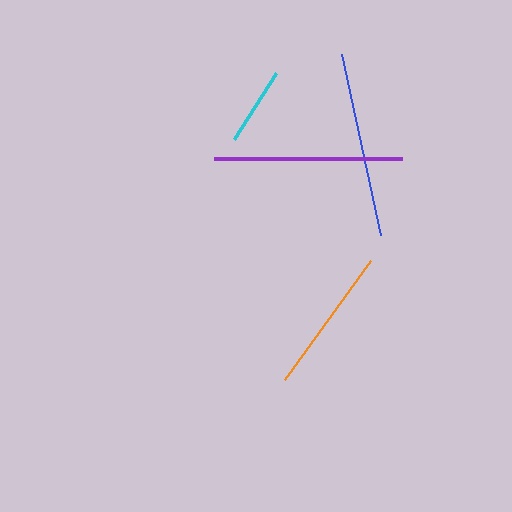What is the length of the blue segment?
The blue segment is approximately 185 pixels long.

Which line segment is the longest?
The purple line is the longest at approximately 188 pixels.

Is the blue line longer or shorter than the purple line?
The purple line is longer than the blue line.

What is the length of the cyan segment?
The cyan segment is approximately 79 pixels long.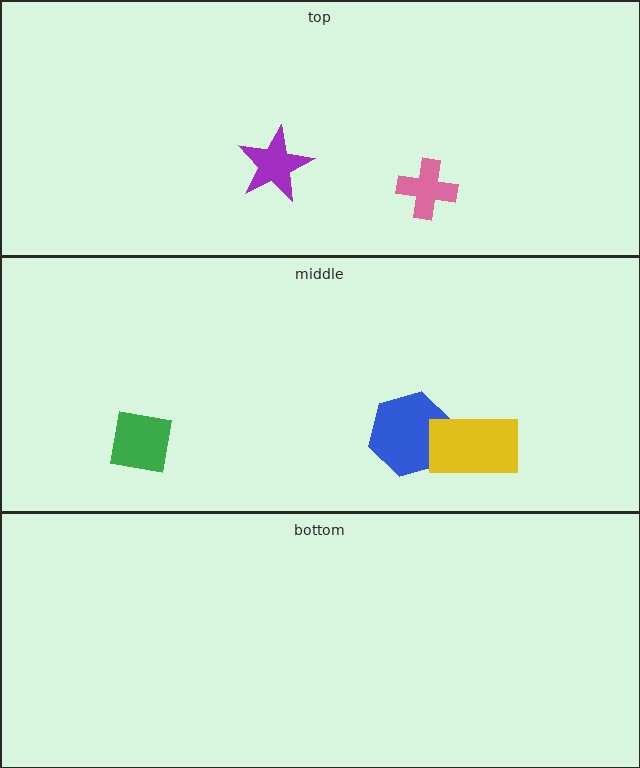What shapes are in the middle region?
The blue hexagon, the green square, the yellow rectangle.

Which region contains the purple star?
The top region.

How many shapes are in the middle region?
3.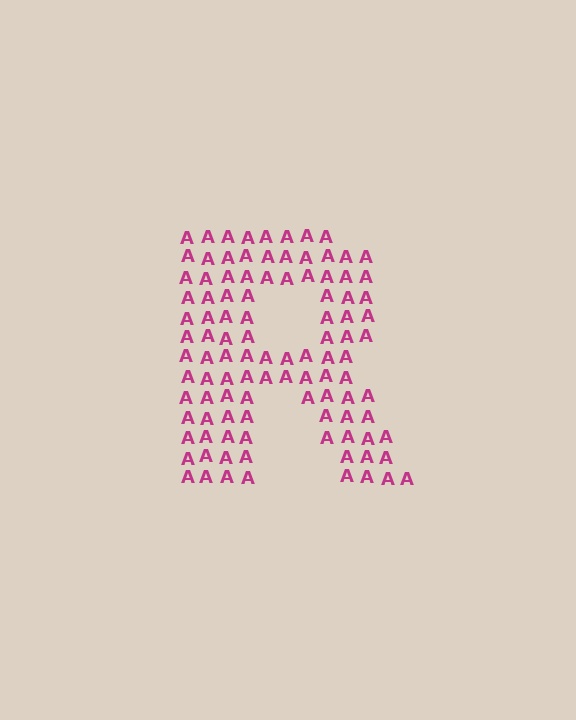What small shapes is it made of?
It is made of small letter A's.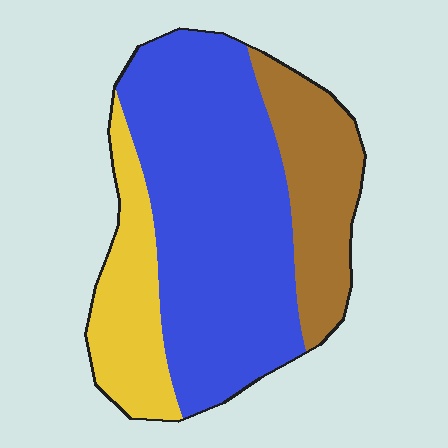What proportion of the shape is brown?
Brown covers about 20% of the shape.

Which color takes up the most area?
Blue, at roughly 60%.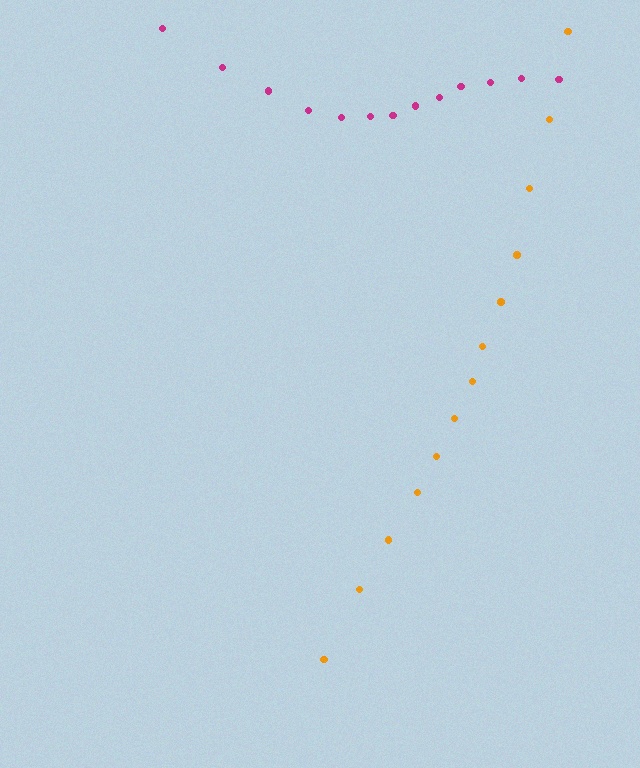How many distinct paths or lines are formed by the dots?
There are 2 distinct paths.